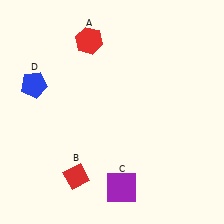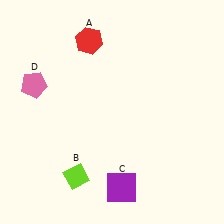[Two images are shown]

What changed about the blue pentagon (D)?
In Image 1, D is blue. In Image 2, it changed to pink.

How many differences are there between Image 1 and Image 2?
There are 2 differences between the two images.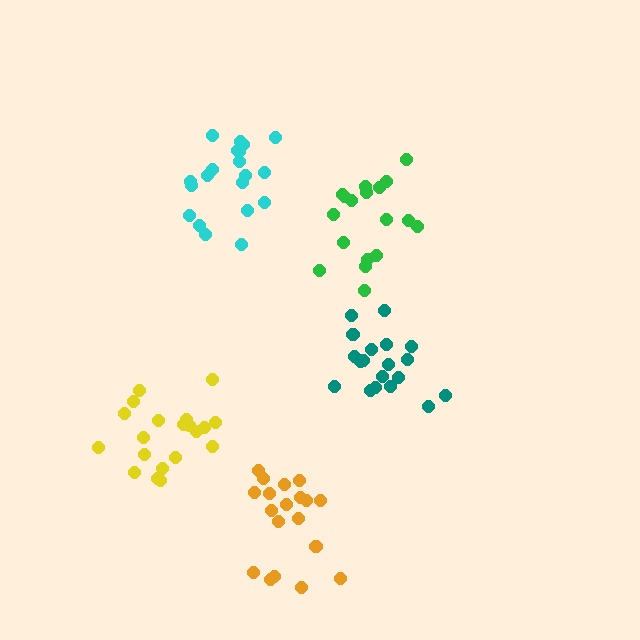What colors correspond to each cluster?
The clusters are colored: green, cyan, teal, yellow, orange.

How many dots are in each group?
Group 1: 18 dots, Group 2: 20 dots, Group 3: 19 dots, Group 4: 20 dots, Group 5: 19 dots (96 total).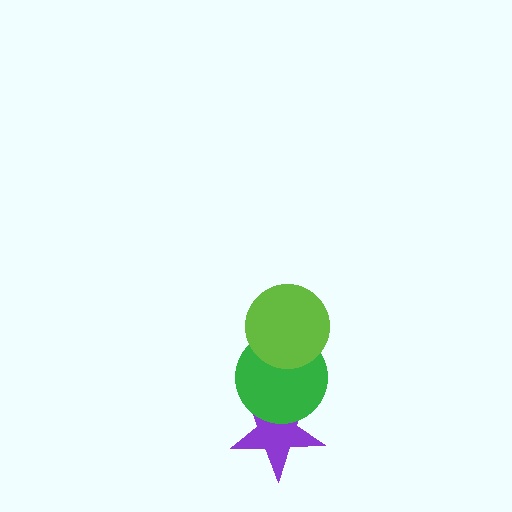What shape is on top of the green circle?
The lime circle is on top of the green circle.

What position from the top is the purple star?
The purple star is 3rd from the top.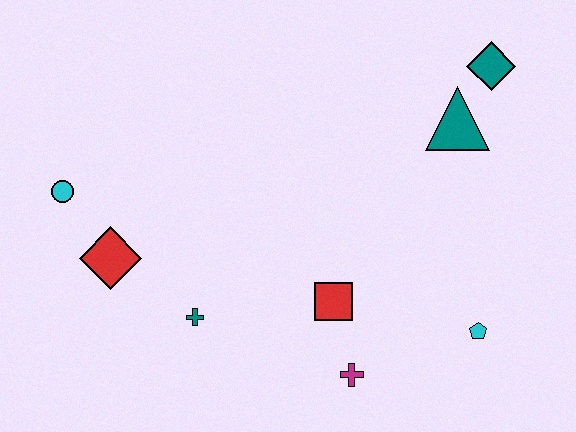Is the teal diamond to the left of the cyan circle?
No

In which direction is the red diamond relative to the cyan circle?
The red diamond is below the cyan circle.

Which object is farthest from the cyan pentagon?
The cyan circle is farthest from the cyan pentagon.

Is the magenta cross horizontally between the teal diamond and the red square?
Yes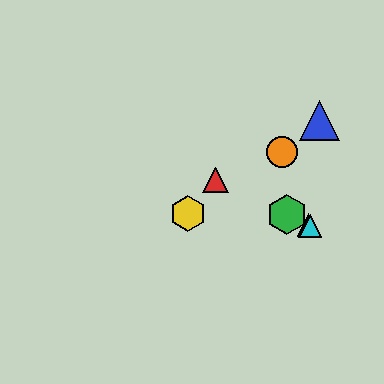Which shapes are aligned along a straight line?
The red triangle, the green hexagon, the purple triangle, the cyan triangle are aligned along a straight line.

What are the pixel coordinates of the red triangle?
The red triangle is at (216, 180).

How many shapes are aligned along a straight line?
4 shapes (the red triangle, the green hexagon, the purple triangle, the cyan triangle) are aligned along a straight line.